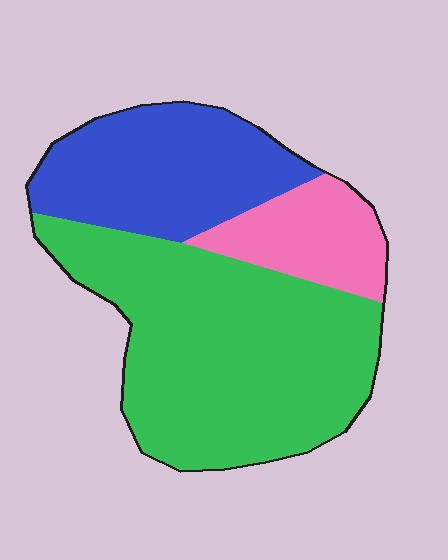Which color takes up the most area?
Green, at roughly 55%.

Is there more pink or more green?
Green.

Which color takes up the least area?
Pink, at roughly 15%.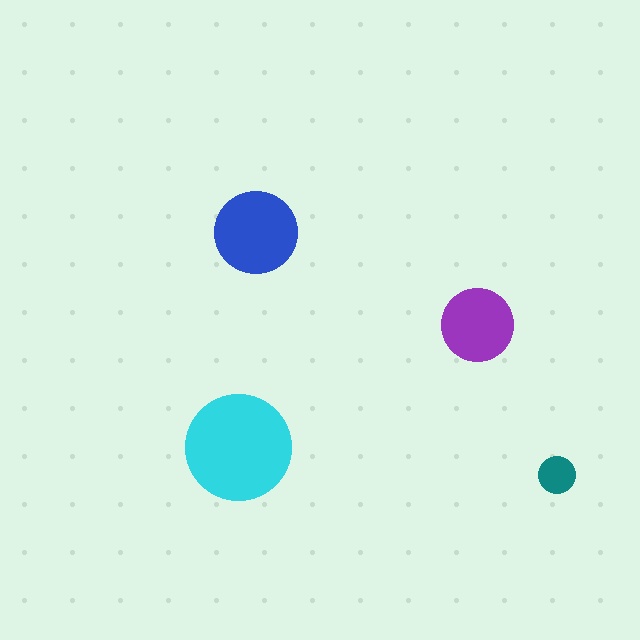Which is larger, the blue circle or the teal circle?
The blue one.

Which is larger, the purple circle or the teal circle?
The purple one.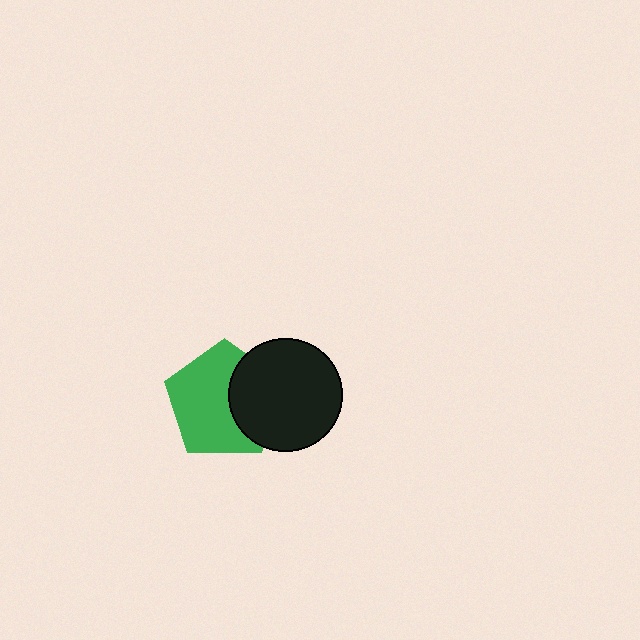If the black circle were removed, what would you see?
You would see the complete green pentagon.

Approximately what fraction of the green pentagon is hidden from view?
Roughly 35% of the green pentagon is hidden behind the black circle.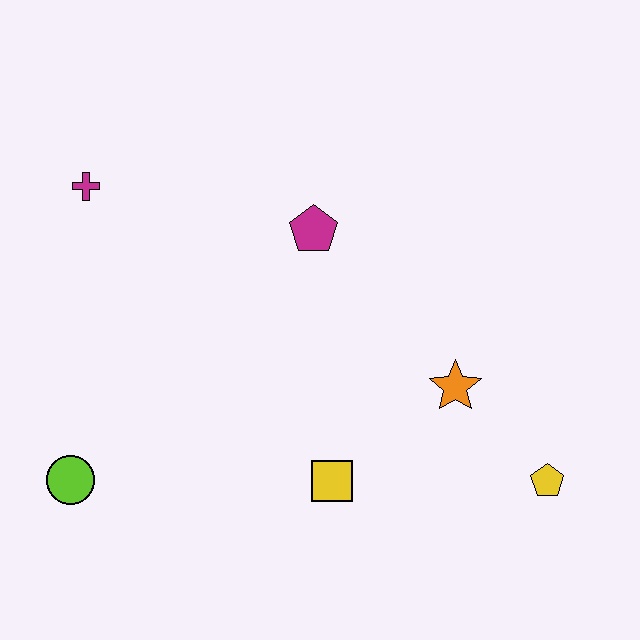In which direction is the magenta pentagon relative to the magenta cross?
The magenta pentagon is to the right of the magenta cross.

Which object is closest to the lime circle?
The yellow square is closest to the lime circle.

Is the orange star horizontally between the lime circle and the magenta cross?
No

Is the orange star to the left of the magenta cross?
No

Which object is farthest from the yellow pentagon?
The magenta cross is farthest from the yellow pentagon.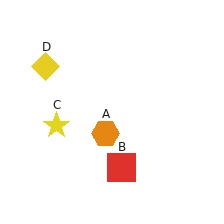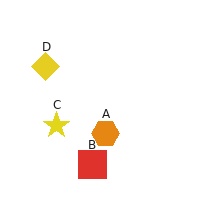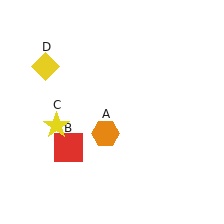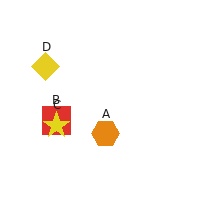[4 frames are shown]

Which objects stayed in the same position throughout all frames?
Orange hexagon (object A) and yellow star (object C) and yellow diamond (object D) remained stationary.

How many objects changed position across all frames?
1 object changed position: red square (object B).